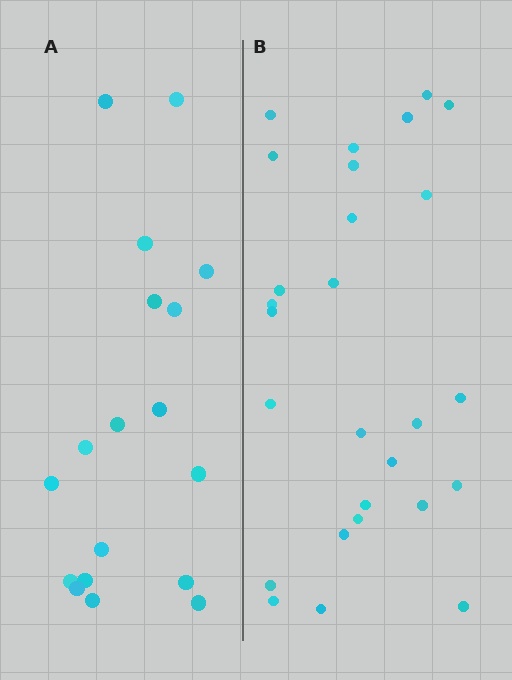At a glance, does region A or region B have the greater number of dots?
Region B (the right region) has more dots.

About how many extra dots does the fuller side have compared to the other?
Region B has roughly 8 or so more dots than region A.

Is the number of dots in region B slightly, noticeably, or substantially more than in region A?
Region B has substantially more. The ratio is roughly 1.5 to 1.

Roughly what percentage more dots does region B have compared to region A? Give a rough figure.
About 50% more.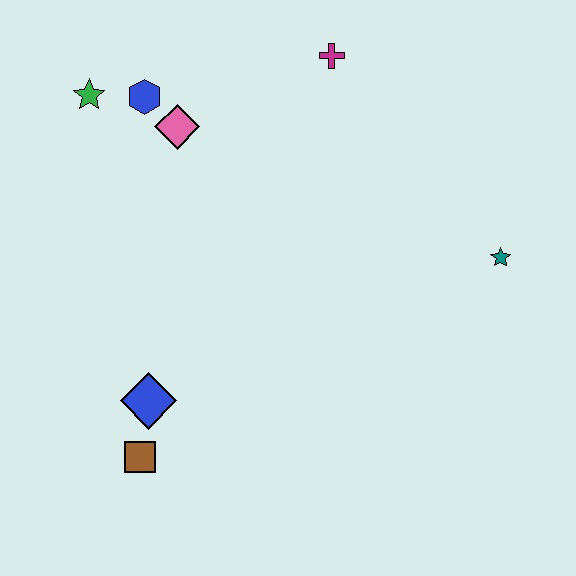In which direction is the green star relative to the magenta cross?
The green star is to the left of the magenta cross.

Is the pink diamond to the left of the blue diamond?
No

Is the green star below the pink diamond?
No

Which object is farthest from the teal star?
The green star is farthest from the teal star.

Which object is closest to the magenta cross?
The pink diamond is closest to the magenta cross.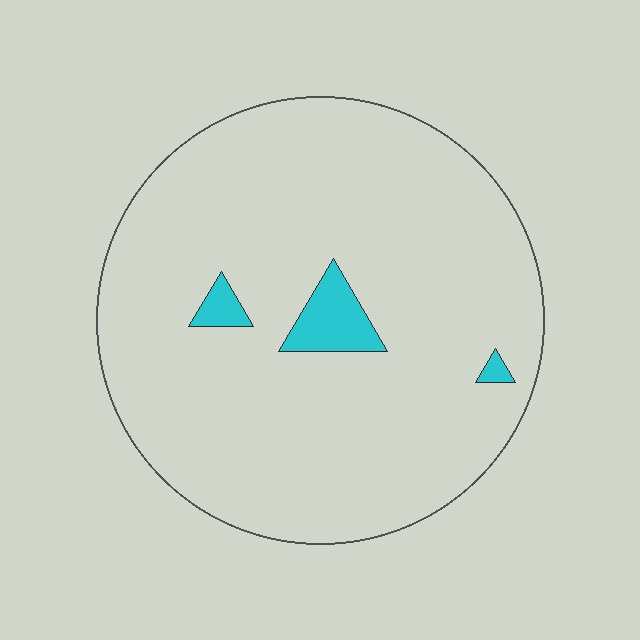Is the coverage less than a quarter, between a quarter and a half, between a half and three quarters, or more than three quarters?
Less than a quarter.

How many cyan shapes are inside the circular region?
3.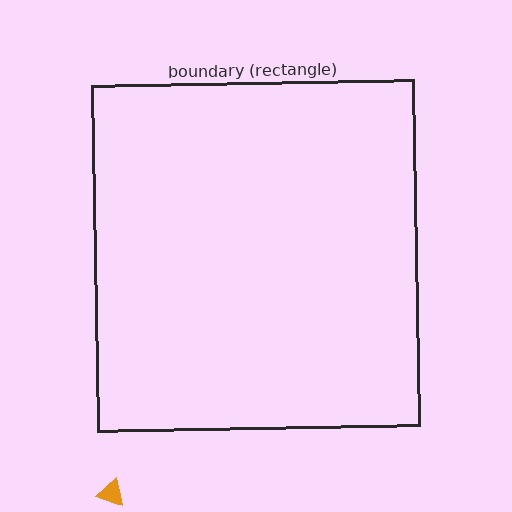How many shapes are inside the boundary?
0 inside, 1 outside.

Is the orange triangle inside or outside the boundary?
Outside.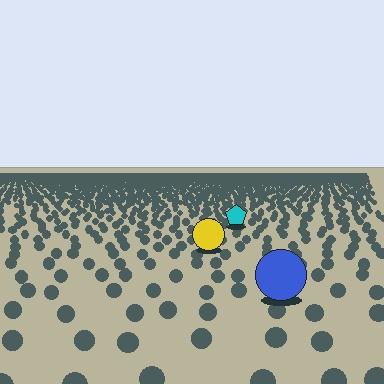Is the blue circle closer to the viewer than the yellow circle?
Yes. The blue circle is closer — you can tell from the texture gradient: the ground texture is coarser near it.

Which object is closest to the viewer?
The blue circle is closest. The texture marks near it are larger and more spread out.